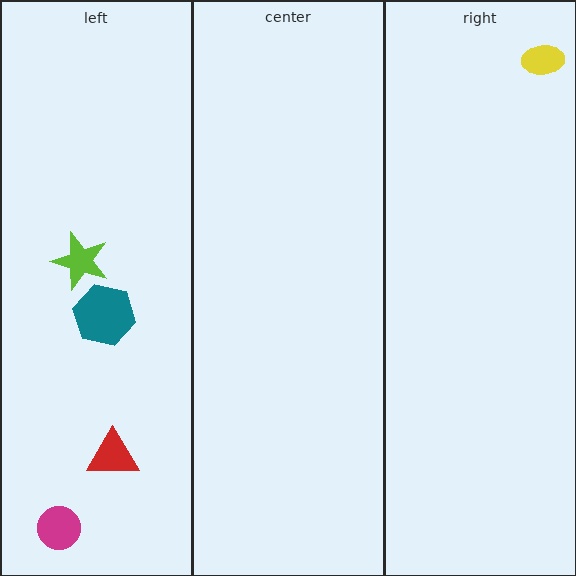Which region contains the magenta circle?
The left region.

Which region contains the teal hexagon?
The left region.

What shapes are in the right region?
The yellow ellipse.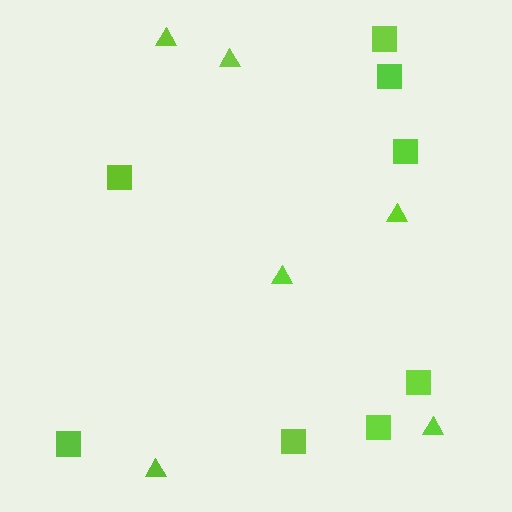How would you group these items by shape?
There are 2 groups: one group of triangles (6) and one group of squares (8).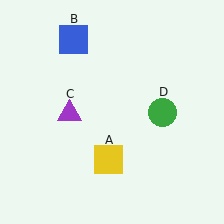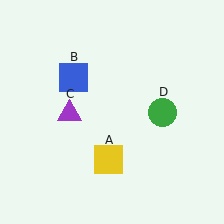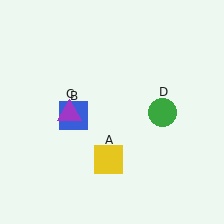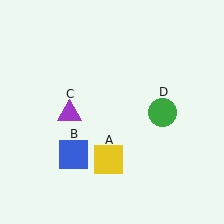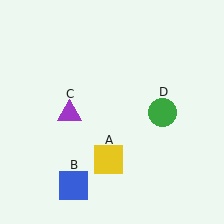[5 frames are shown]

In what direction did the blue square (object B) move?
The blue square (object B) moved down.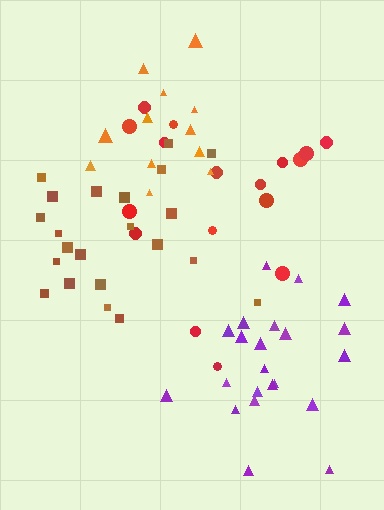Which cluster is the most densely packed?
Purple.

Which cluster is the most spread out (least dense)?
Red.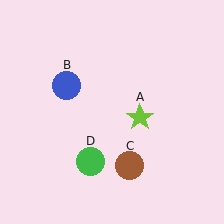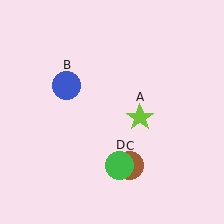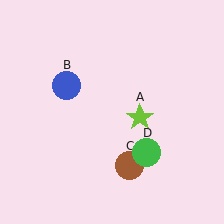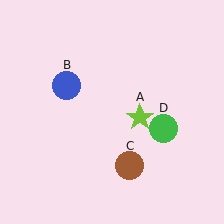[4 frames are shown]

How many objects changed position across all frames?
1 object changed position: green circle (object D).